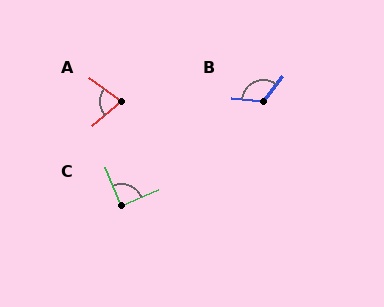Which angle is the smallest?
A, at approximately 77 degrees.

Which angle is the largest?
B, at approximately 122 degrees.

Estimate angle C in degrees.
Approximately 90 degrees.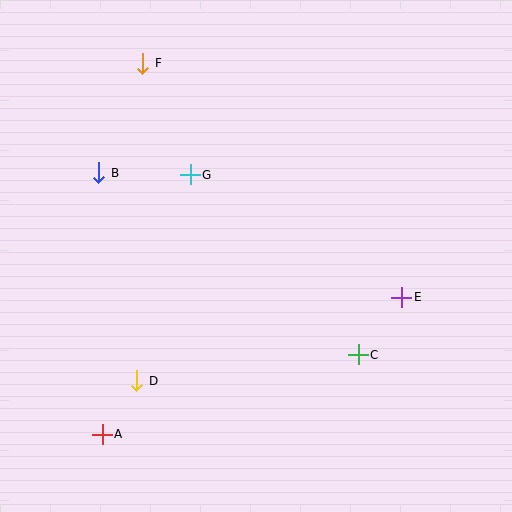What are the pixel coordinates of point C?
Point C is at (358, 355).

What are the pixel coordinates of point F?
Point F is at (143, 63).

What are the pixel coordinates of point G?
Point G is at (190, 175).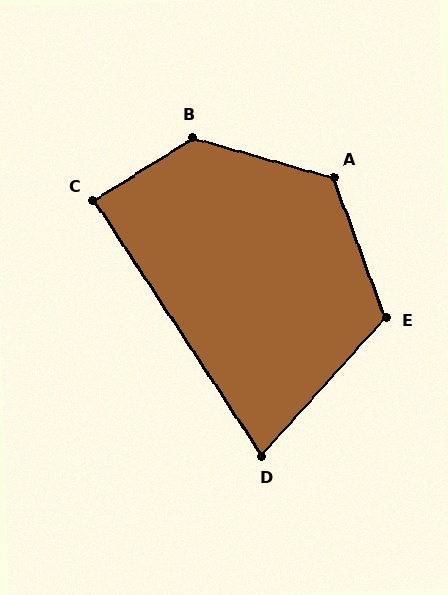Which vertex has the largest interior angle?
B, at approximately 132 degrees.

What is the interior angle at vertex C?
Approximately 89 degrees (approximately right).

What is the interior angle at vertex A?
Approximately 126 degrees (obtuse).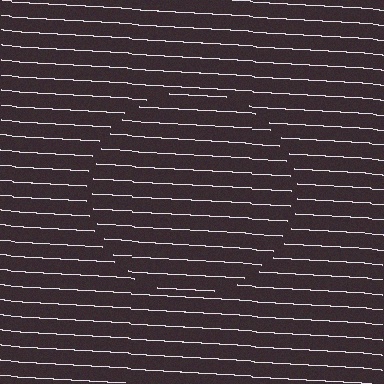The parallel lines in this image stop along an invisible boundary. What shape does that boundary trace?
An illusory circle. The interior of the shape contains the same grating, shifted by half a period — the contour is defined by the phase discontinuity where line-ends from the inner and outer gratings abut.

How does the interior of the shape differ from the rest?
The interior of the shape contains the same grating, shifted by half a period — the contour is defined by the phase discontinuity where line-ends from the inner and outer gratings abut.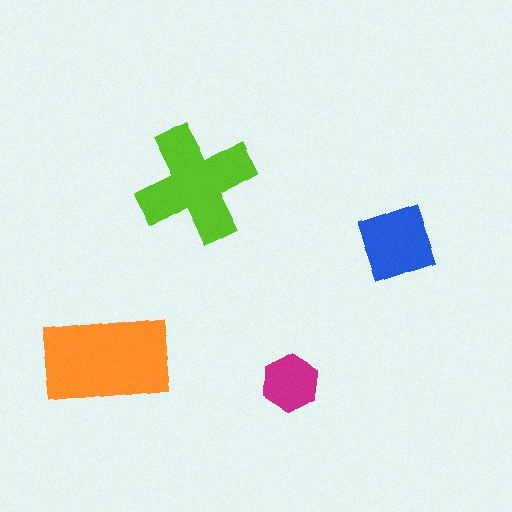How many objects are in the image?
There are 4 objects in the image.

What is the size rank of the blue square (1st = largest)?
3rd.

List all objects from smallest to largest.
The magenta hexagon, the blue square, the lime cross, the orange rectangle.